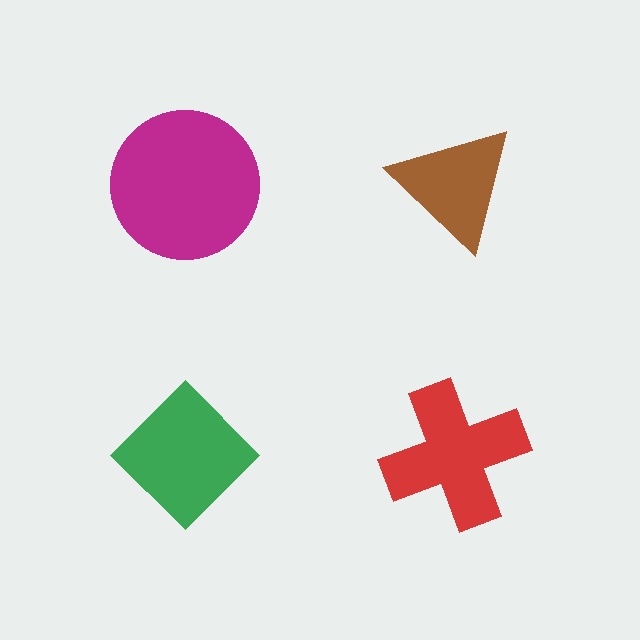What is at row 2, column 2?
A red cross.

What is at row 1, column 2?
A brown triangle.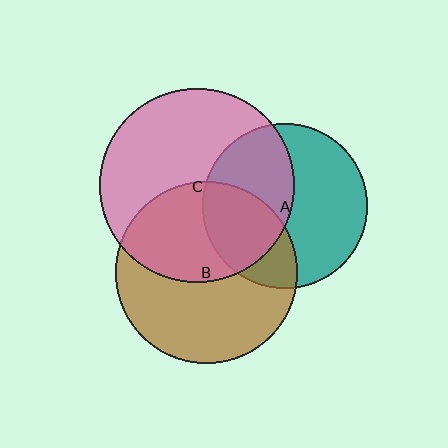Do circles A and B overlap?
Yes.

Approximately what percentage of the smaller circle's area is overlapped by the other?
Approximately 30%.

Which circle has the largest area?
Circle C (pink).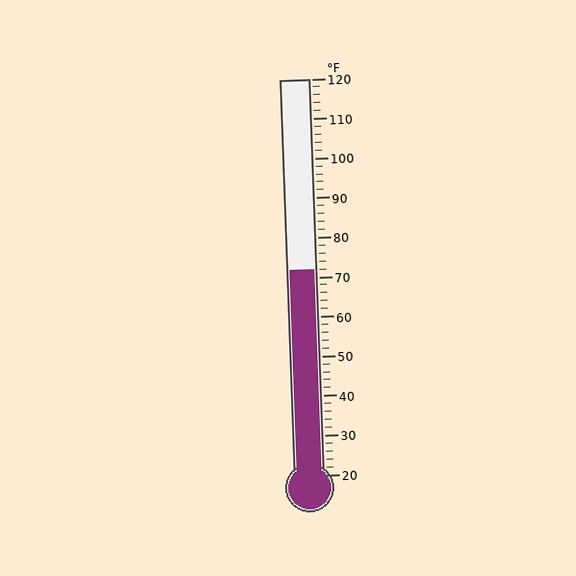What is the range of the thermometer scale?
The thermometer scale ranges from 20°F to 120°F.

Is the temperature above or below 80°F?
The temperature is below 80°F.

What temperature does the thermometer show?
The thermometer shows approximately 72°F.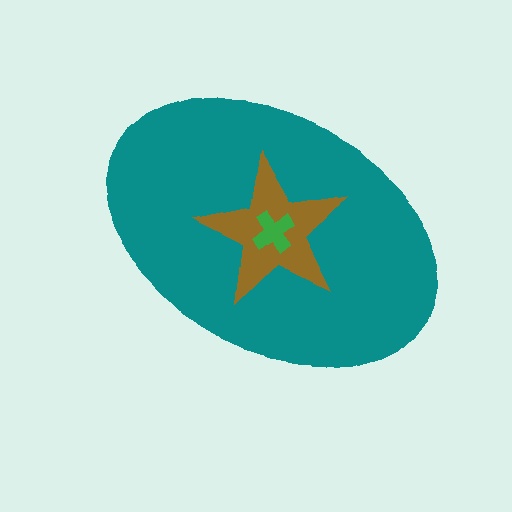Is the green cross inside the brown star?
Yes.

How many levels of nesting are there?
3.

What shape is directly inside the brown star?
The green cross.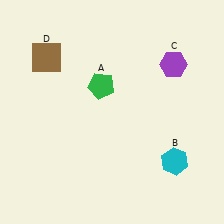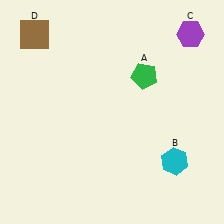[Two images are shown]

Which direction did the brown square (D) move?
The brown square (D) moved up.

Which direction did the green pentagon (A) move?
The green pentagon (A) moved right.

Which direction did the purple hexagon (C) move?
The purple hexagon (C) moved up.